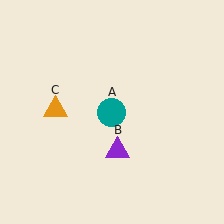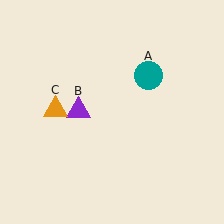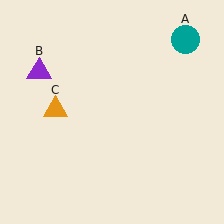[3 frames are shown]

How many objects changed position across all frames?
2 objects changed position: teal circle (object A), purple triangle (object B).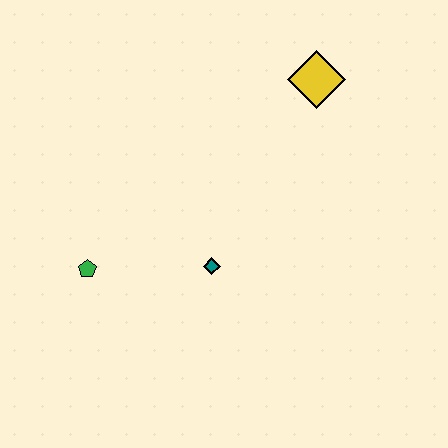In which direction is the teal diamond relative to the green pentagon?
The teal diamond is to the right of the green pentagon.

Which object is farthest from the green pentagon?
The yellow diamond is farthest from the green pentagon.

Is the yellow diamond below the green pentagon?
No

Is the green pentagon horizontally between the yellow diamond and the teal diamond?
No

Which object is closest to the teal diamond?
The green pentagon is closest to the teal diamond.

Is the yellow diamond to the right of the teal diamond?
Yes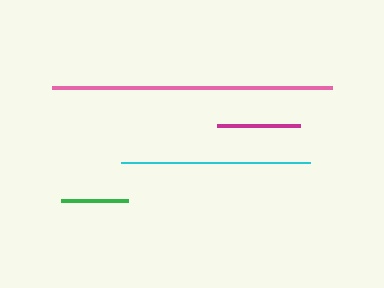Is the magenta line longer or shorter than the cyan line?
The cyan line is longer than the magenta line.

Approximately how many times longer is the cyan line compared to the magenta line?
The cyan line is approximately 2.3 times the length of the magenta line.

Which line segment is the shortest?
The green line is the shortest at approximately 67 pixels.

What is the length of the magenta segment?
The magenta segment is approximately 83 pixels long.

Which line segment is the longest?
The pink line is the longest at approximately 280 pixels.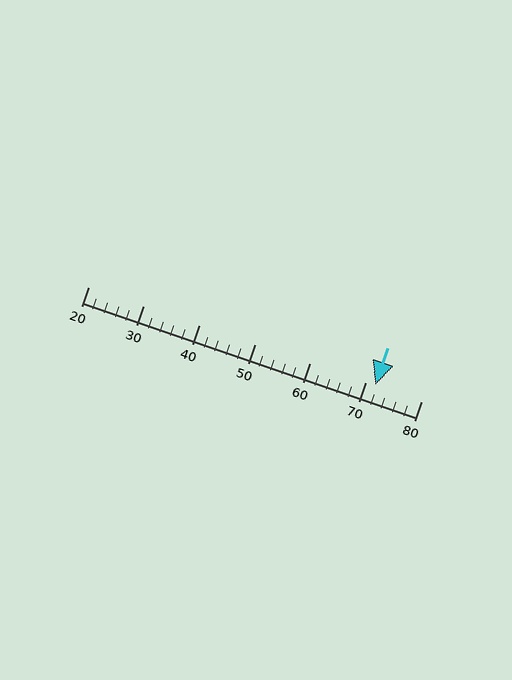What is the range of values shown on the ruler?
The ruler shows values from 20 to 80.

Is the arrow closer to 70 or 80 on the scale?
The arrow is closer to 70.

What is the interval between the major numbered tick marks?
The major tick marks are spaced 10 units apart.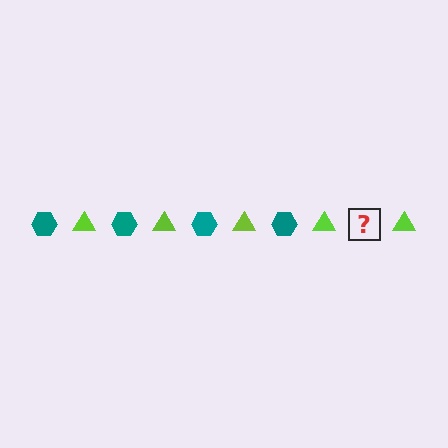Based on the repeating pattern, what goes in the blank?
The blank should be a teal hexagon.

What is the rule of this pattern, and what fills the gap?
The rule is that the pattern alternates between teal hexagon and lime triangle. The gap should be filled with a teal hexagon.